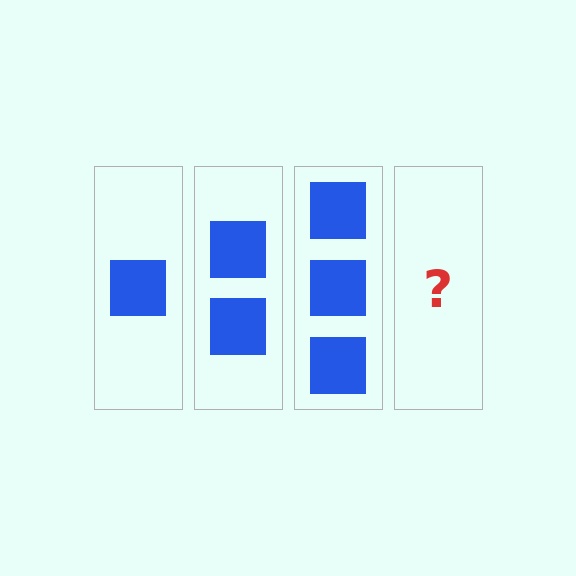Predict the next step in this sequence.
The next step is 4 squares.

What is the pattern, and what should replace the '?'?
The pattern is that each step adds one more square. The '?' should be 4 squares.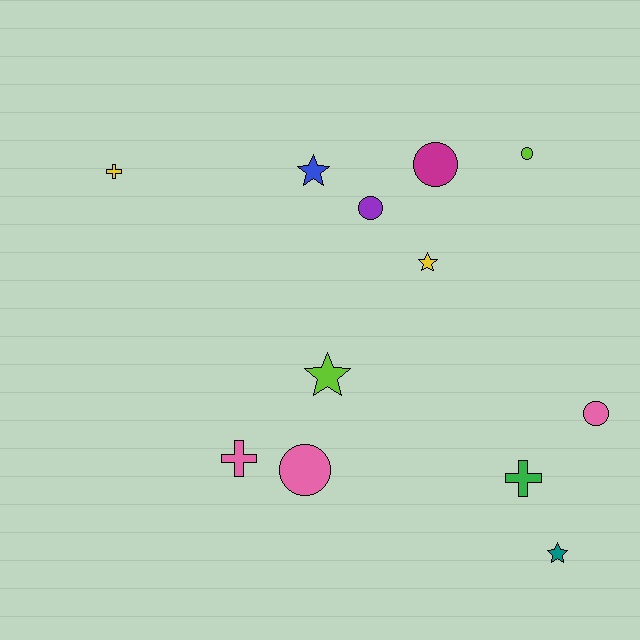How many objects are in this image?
There are 12 objects.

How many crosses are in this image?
There are 3 crosses.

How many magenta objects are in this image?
There is 1 magenta object.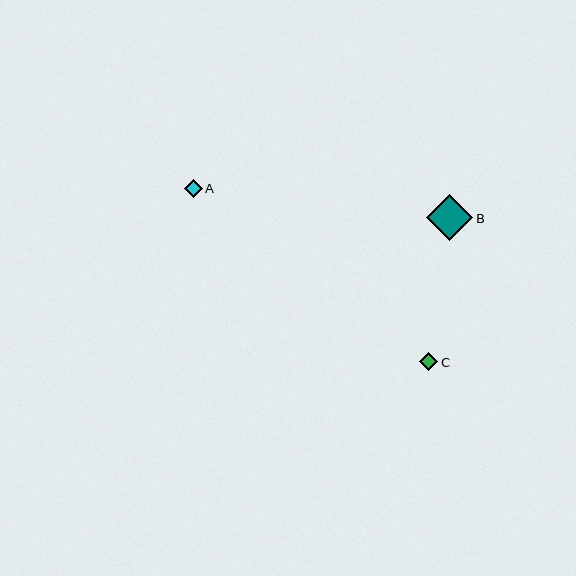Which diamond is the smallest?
Diamond A is the smallest with a size of approximately 18 pixels.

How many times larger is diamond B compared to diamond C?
Diamond B is approximately 2.5 times the size of diamond C.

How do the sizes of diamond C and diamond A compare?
Diamond C and diamond A are approximately the same size.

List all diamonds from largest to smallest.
From largest to smallest: B, C, A.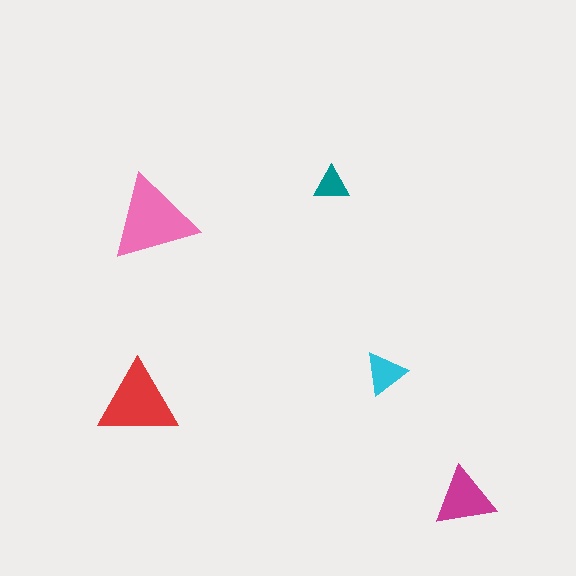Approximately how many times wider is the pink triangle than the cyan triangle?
About 2 times wider.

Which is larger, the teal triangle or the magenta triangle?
The magenta one.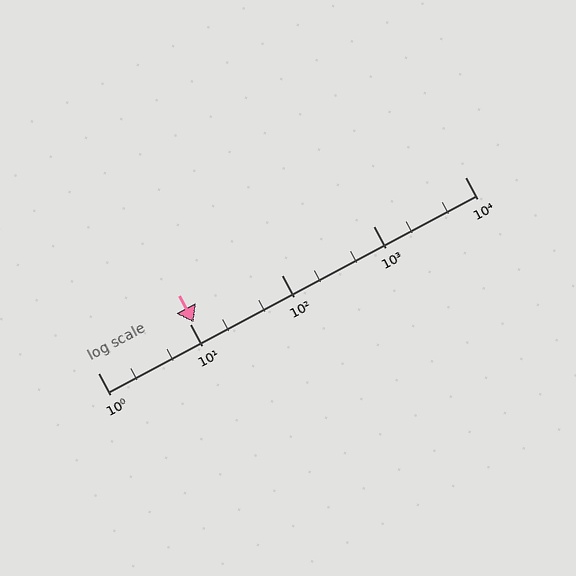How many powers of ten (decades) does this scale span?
The scale spans 4 decades, from 1 to 10000.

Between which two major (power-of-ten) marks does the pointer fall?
The pointer is between 10 and 100.